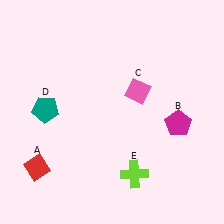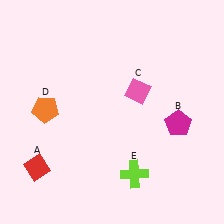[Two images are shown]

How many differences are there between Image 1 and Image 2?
There is 1 difference between the two images.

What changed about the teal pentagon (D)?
In Image 1, D is teal. In Image 2, it changed to orange.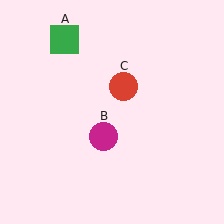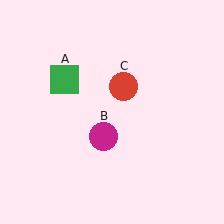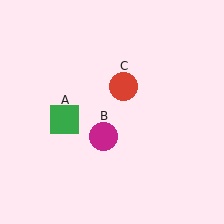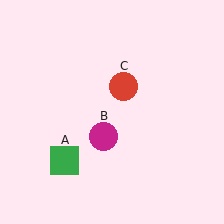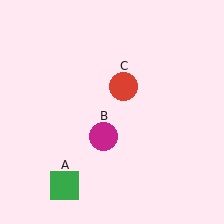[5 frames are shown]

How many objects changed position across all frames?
1 object changed position: green square (object A).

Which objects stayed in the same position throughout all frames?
Magenta circle (object B) and red circle (object C) remained stationary.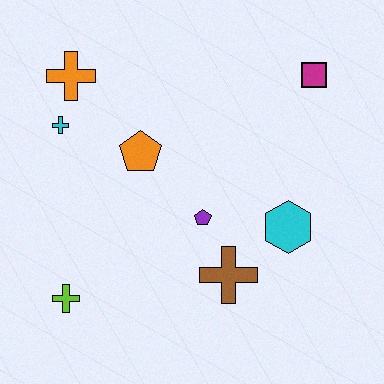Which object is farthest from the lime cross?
The magenta square is farthest from the lime cross.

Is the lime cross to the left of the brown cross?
Yes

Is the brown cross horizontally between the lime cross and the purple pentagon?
No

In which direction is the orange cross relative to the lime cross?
The orange cross is above the lime cross.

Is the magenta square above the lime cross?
Yes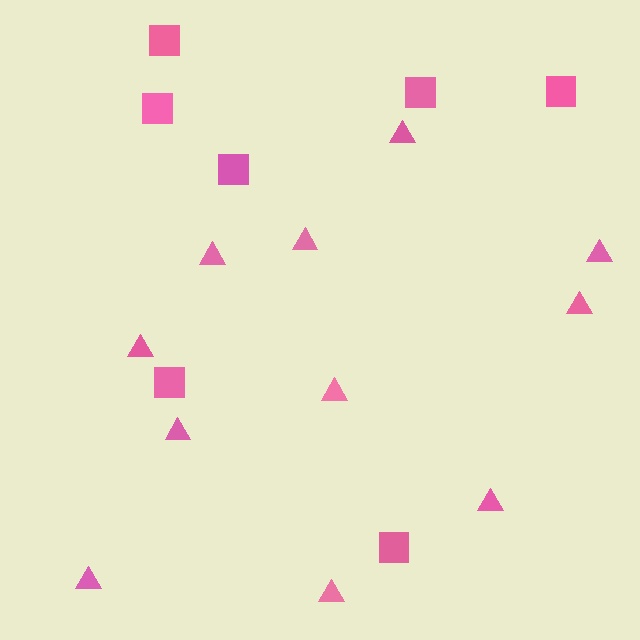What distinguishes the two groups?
There are 2 groups: one group of squares (7) and one group of triangles (11).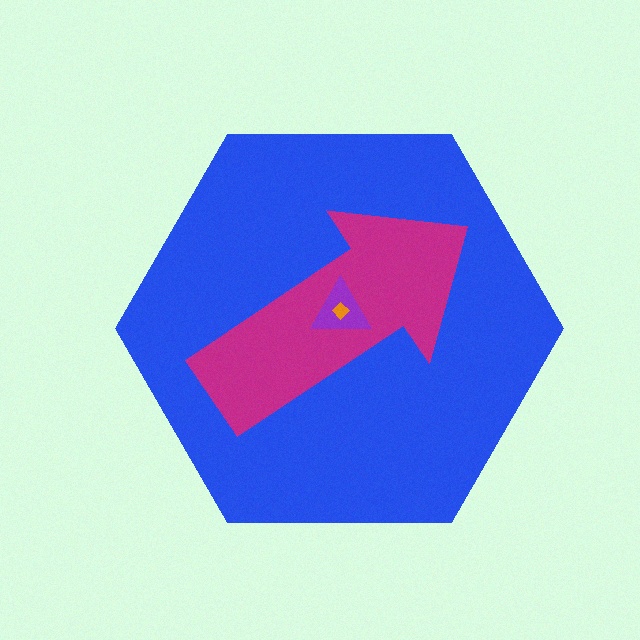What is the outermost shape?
The blue hexagon.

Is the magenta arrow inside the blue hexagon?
Yes.